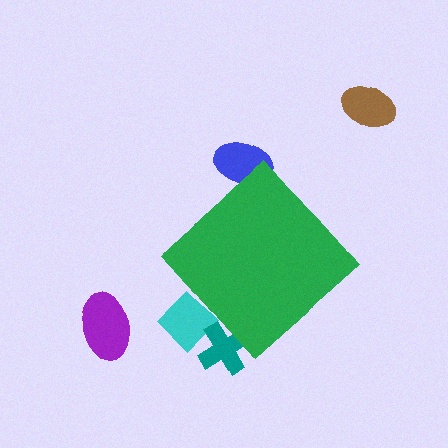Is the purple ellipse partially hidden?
No, the purple ellipse is fully visible.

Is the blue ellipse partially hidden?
Yes, the blue ellipse is partially hidden behind the green diamond.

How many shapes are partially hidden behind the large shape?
3 shapes are partially hidden.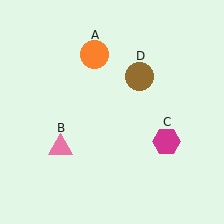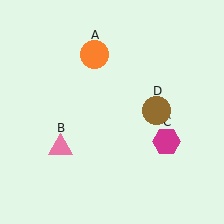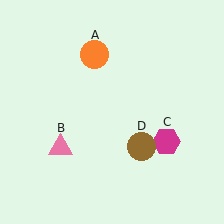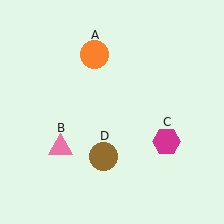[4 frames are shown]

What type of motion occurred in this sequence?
The brown circle (object D) rotated clockwise around the center of the scene.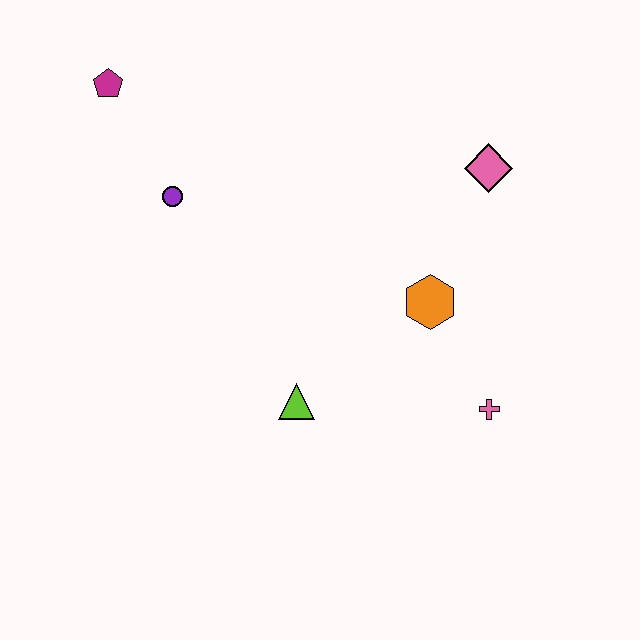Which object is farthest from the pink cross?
The magenta pentagon is farthest from the pink cross.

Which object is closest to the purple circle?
The magenta pentagon is closest to the purple circle.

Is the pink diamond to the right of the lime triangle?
Yes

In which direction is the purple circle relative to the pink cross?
The purple circle is to the left of the pink cross.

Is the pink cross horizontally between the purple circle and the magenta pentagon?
No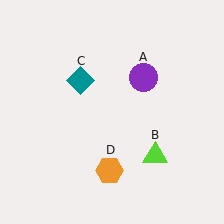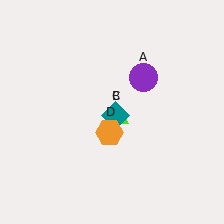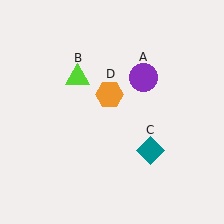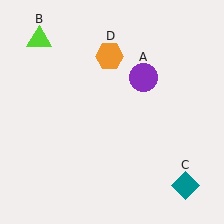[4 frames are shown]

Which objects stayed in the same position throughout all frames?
Purple circle (object A) remained stationary.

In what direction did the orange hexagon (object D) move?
The orange hexagon (object D) moved up.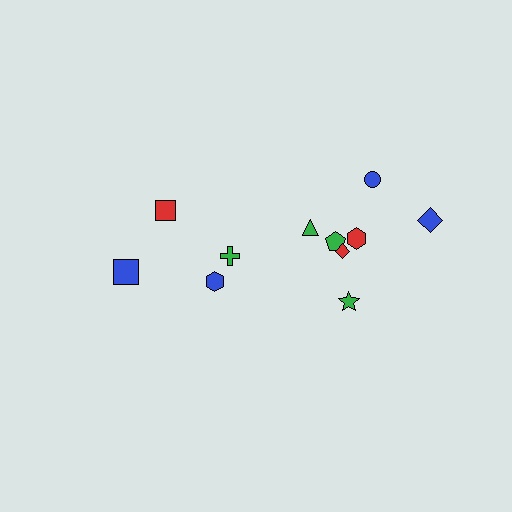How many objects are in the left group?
There are 4 objects.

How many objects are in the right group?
There are 7 objects.